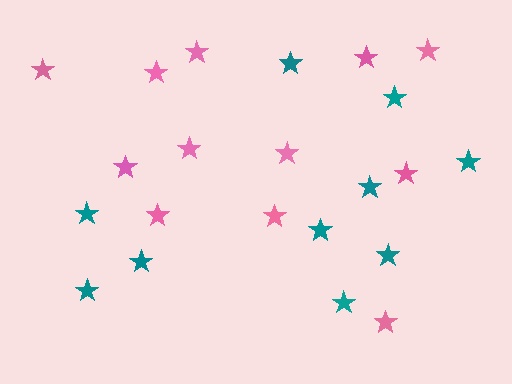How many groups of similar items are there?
There are 2 groups: one group of pink stars (12) and one group of teal stars (10).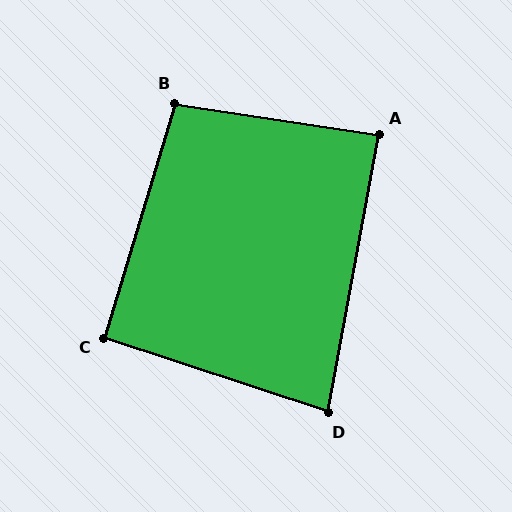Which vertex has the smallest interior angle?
D, at approximately 82 degrees.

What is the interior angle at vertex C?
Approximately 92 degrees (approximately right).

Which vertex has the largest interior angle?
B, at approximately 98 degrees.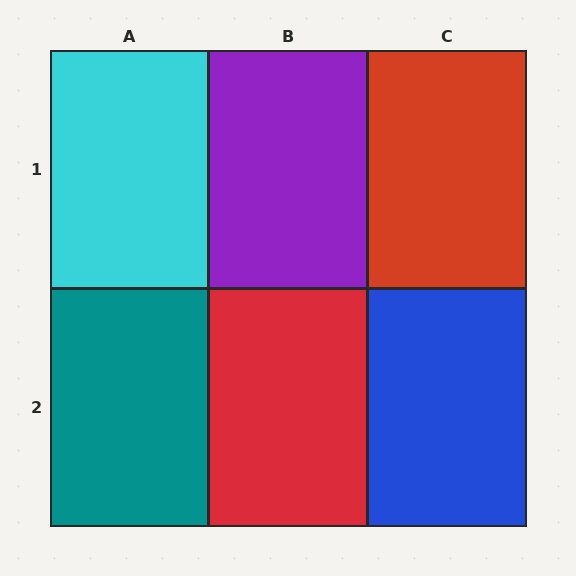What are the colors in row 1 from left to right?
Cyan, purple, red.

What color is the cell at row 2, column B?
Red.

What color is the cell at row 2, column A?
Teal.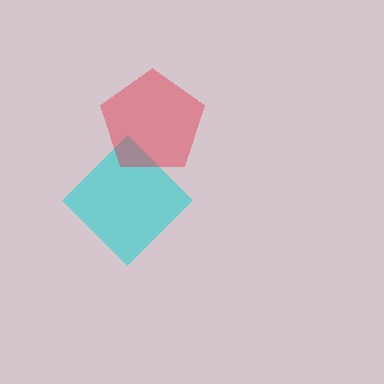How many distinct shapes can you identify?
There are 2 distinct shapes: a cyan diamond, a red pentagon.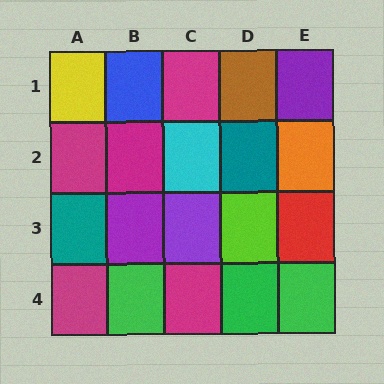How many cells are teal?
2 cells are teal.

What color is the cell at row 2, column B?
Magenta.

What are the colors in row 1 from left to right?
Yellow, blue, magenta, brown, purple.